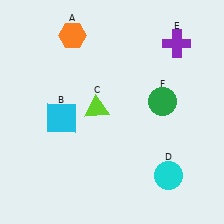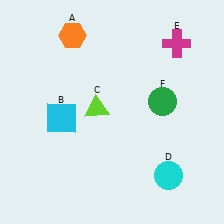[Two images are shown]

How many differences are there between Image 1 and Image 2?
There is 1 difference between the two images.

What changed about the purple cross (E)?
In Image 1, E is purple. In Image 2, it changed to magenta.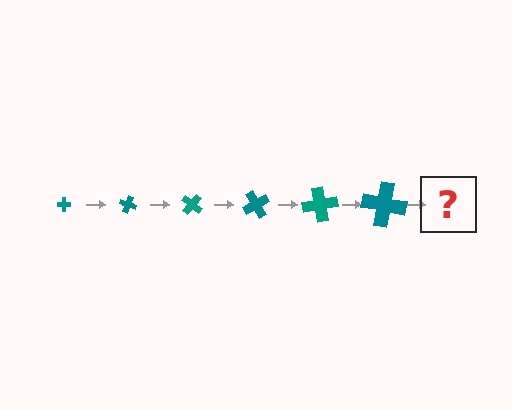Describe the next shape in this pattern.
It should be a cross, larger than the previous one and rotated 120 degrees from the start.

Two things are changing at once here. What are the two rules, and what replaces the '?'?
The two rules are that the cross grows larger each step and it rotates 20 degrees each step. The '?' should be a cross, larger than the previous one and rotated 120 degrees from the start.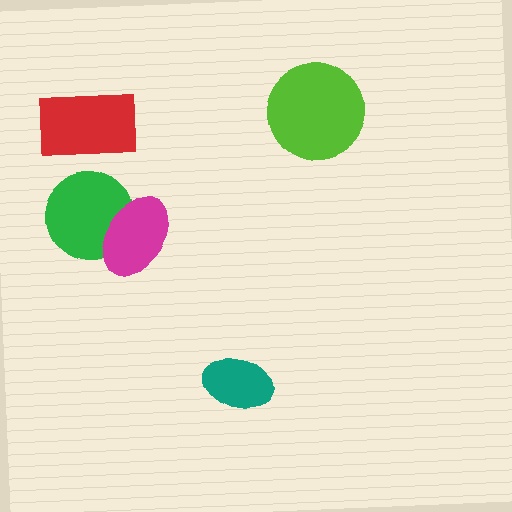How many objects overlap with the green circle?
1 object overlaps with the green circle.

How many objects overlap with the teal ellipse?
0 objects overlap with the teal ellipse.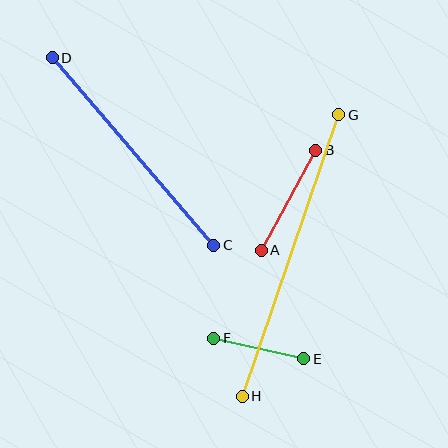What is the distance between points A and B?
The distance is approximately 114 pixels.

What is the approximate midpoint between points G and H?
The midpoint is at approximately (291, 255) pixels.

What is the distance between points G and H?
The distance is approximately 298 pixels.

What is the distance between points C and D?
The distance is approximately 248 pixels.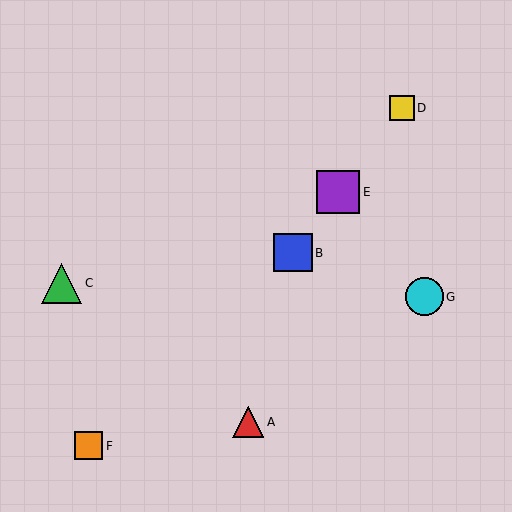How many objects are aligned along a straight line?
3 objects (B, D, E) are aligned along a straight line.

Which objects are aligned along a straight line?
Objects B, D, E are aligned along a straight line.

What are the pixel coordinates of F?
Object F is at (89, 446).